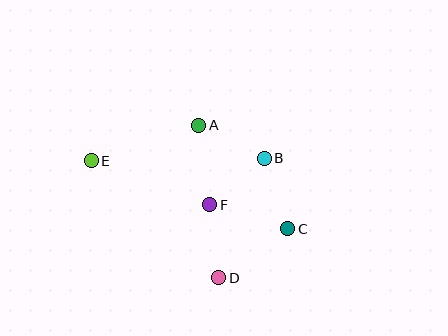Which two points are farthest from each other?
Points C and E are farthest from each other.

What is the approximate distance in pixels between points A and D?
The distance between A and D is approximately 154 pixels.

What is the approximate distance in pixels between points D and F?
The distance between D and F is approximately 74 pixels.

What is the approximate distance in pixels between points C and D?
The distance between C and D is approximately 85 pixels.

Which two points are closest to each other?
Points B and F are closest to each other.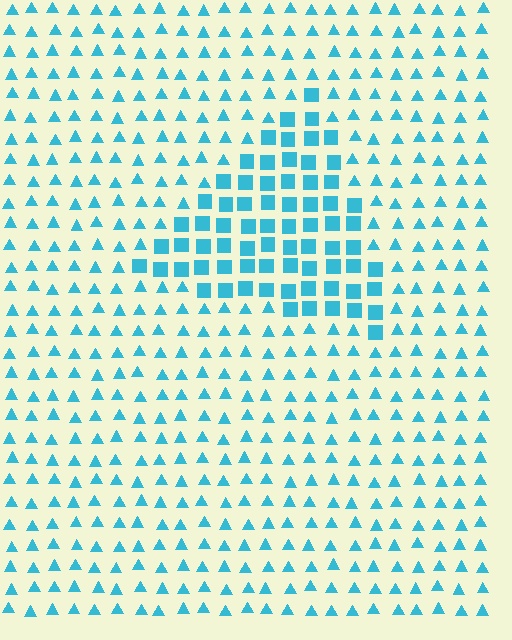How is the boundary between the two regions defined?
The boundary is defined by a change in element shape: squares inside vs. triangles outside. All elements share the same color and spacing.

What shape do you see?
I see a triangle.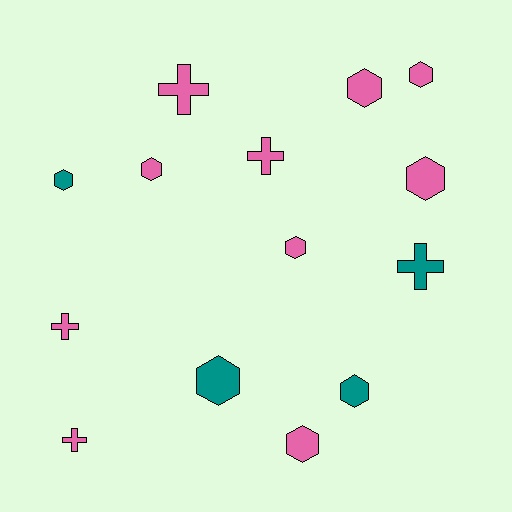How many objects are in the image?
There are 14 objects.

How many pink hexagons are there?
There are 6 pink hexagons.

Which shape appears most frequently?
Hexagon, with 9 objects.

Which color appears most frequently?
Pink, with 10 objects.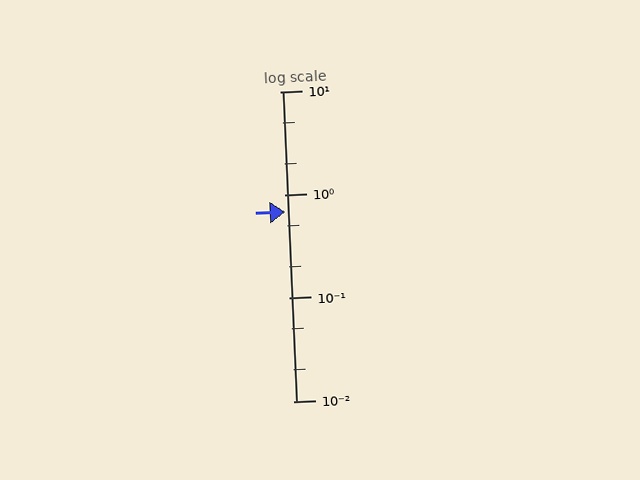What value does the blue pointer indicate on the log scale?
The pointer indicates approximately 0.68.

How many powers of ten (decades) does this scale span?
The scale spans 3 decades, from 0.01 to 10.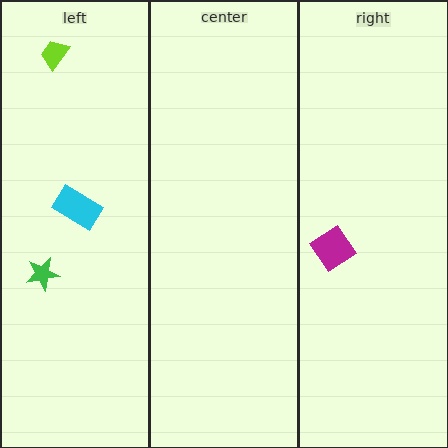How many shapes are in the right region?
1.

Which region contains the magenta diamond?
The right region.